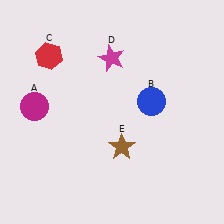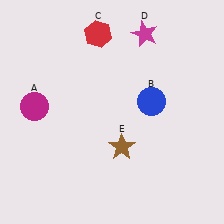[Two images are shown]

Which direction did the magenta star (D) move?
The magenta star (D) moved right.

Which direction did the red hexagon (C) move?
The red hexagon (C) moved right.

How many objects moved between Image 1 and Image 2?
2 objects moved between the two images.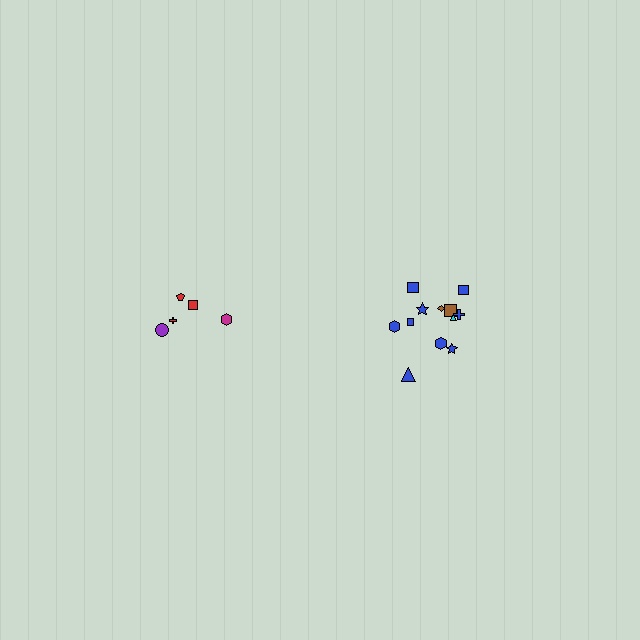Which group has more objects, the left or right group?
The right group.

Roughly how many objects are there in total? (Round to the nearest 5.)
Roughly 15 objects in total.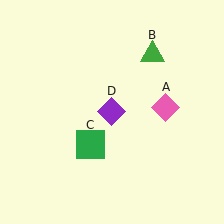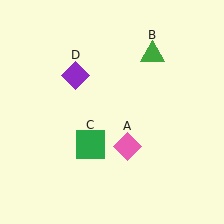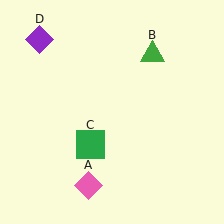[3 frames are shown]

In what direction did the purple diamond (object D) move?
The purple diamond (object D) moved up and to the left.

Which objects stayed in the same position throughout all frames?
Green triangle (object B) and green square (object C) remained stationary.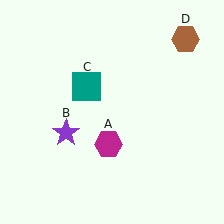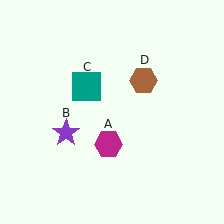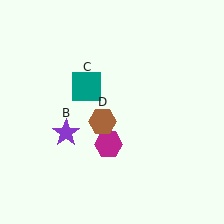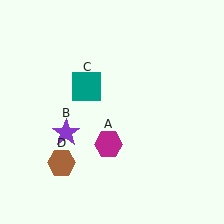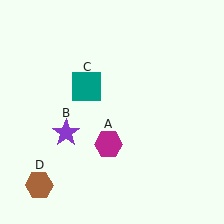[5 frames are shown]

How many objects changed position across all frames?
1 object changed position: brown hexagon (object D).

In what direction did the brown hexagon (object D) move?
The brown hexagon (object D) moved down and to the left.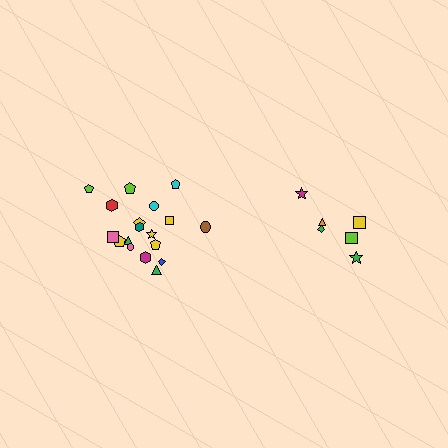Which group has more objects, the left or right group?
The left group.